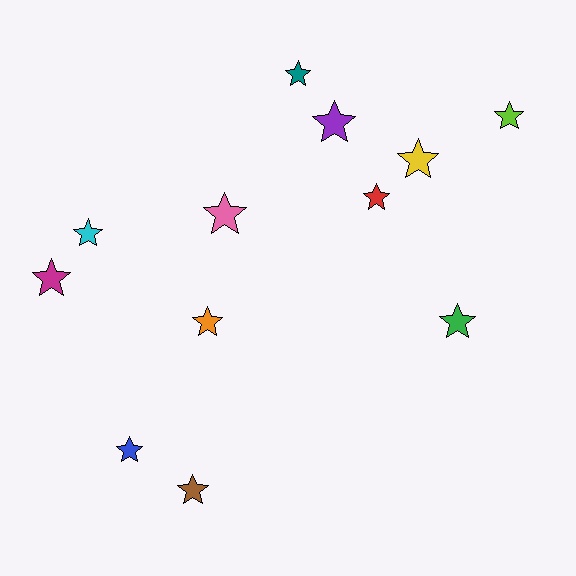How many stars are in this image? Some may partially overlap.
There are 12 stars.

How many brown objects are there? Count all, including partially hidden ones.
There is 1 brown object.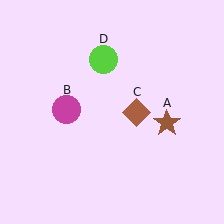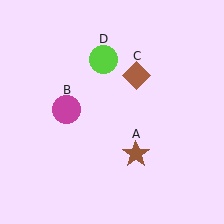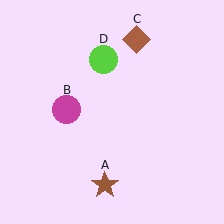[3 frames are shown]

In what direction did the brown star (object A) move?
The brown star (object A) moved down and to the left.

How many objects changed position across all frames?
2 objects changed position: brown star (object A), brown diamond (object C).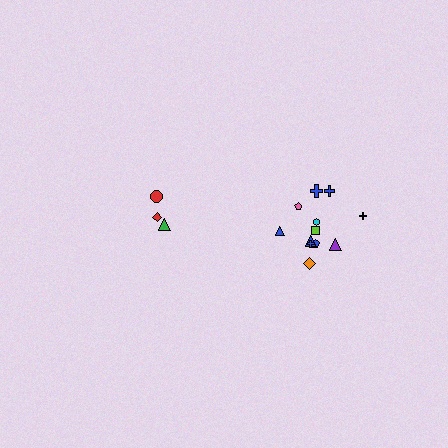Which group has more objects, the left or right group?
The right group.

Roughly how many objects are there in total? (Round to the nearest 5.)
Roughly 15 objects in total.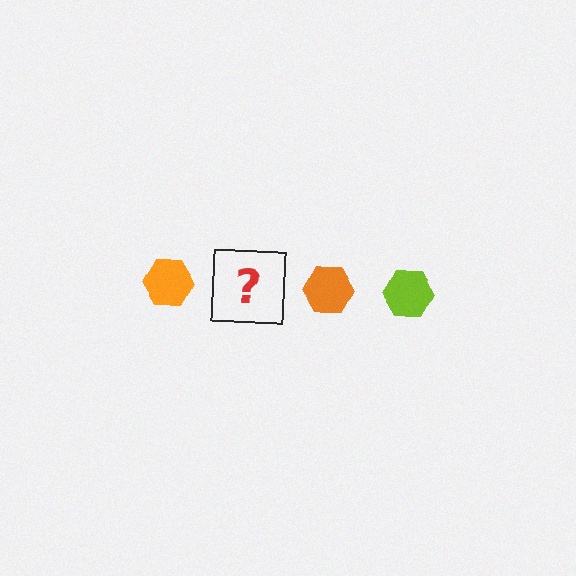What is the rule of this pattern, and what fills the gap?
The rule is that the pattern cycles through orange, lime hexagons. The gap should be filled with a lime hexagon.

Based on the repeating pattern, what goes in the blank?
The blank should be a lime hexagon.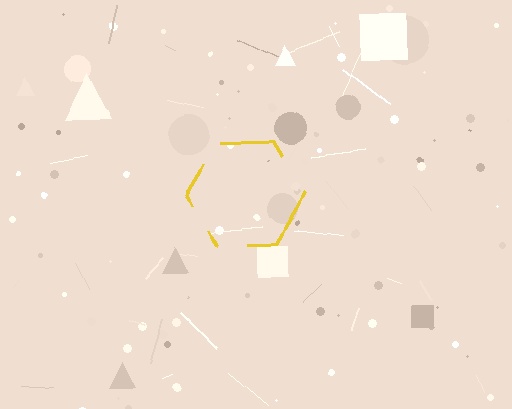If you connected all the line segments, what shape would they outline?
They would outline a hexagon.